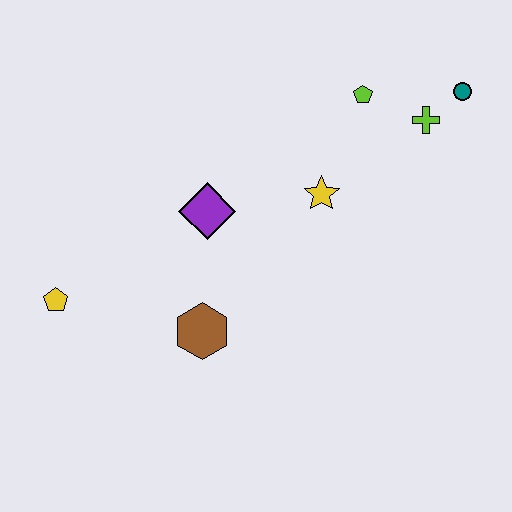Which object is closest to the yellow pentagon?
The brown hexagon is closest to the yellow pentagon.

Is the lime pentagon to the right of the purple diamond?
Yes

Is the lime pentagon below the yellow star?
No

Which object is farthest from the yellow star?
The yellow pentagon is farthest from the yellow star.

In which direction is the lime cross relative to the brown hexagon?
The lime cross is to the right of the brown hexagon.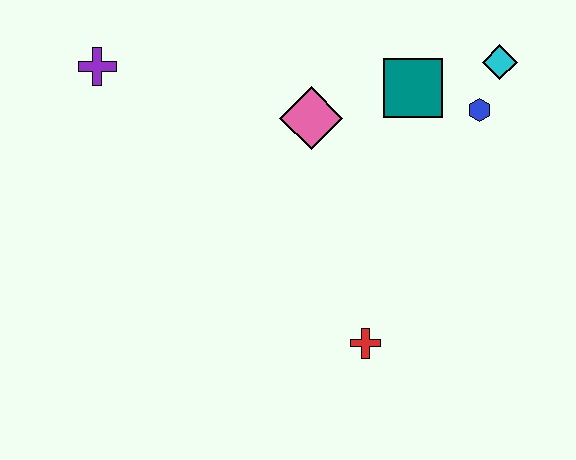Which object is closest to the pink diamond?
The teal square is closest to the pink diamond.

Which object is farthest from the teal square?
The purple cross is farthest from the teal square.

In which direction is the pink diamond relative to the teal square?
The pink diamond is to the left of the teal square.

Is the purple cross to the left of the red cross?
Yes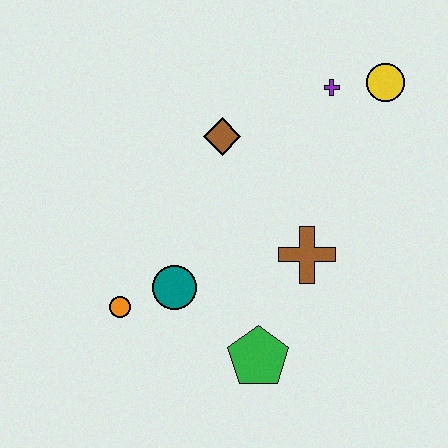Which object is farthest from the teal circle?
The yellow circle is farthest from the teal circle.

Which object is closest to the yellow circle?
The purple cross is closest to the yellow circle.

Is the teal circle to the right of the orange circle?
Yes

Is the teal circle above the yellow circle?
No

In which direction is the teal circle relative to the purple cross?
The teal circle is below the purple cross.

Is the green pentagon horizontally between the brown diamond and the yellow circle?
Yes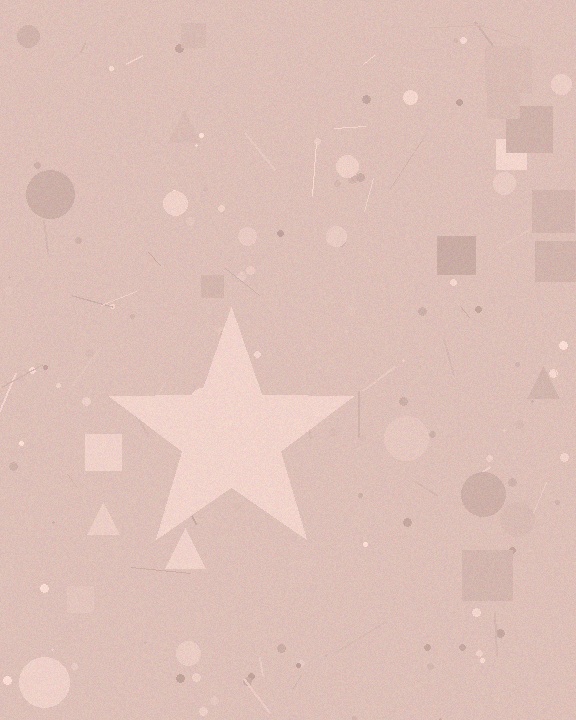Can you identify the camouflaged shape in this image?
The camouflaged shape is a star.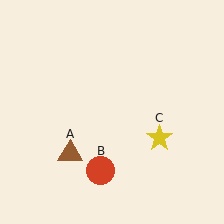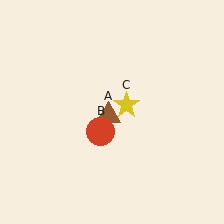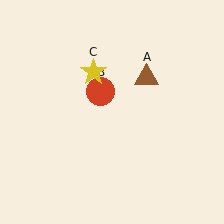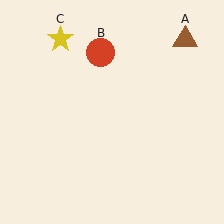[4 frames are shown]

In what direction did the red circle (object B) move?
The red circle (object B) moved up.